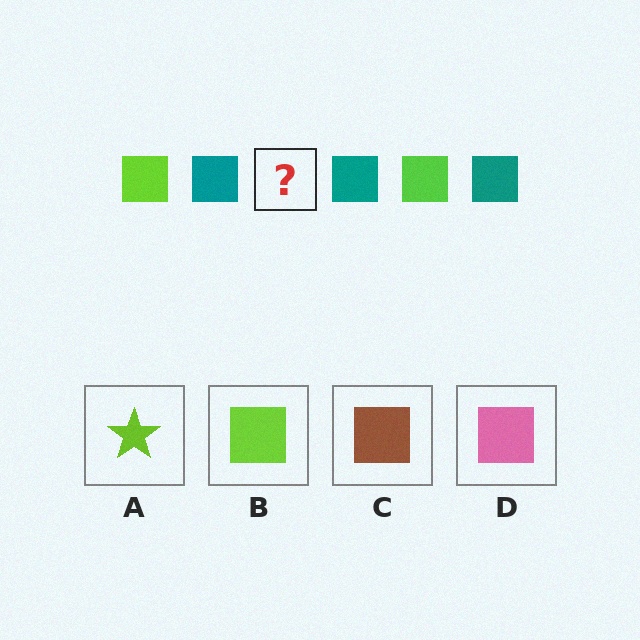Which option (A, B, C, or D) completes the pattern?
B.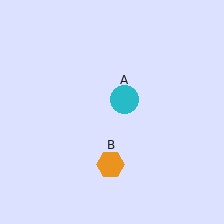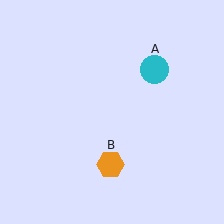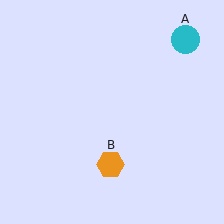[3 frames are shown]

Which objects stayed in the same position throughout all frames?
Orange hexagon (object B) remained stationary.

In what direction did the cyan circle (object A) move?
The cyan circle (object A) moved up and to the right.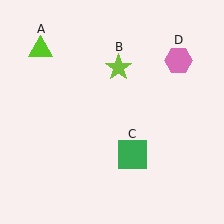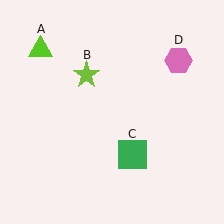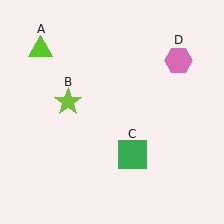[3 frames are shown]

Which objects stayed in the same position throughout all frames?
Lime triangle (object A) and green square (object C) and pink hexagon (object D) remained stationary.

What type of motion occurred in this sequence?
The lime star (object B) rotated counterclockwise around the center of the scene.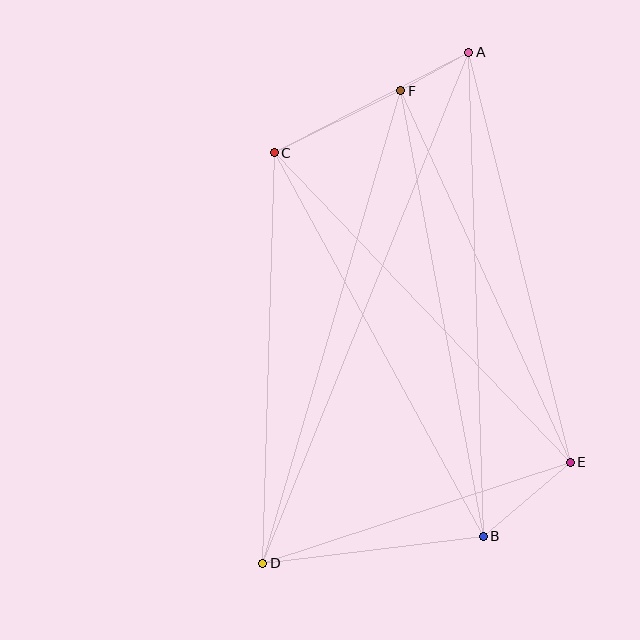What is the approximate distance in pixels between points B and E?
The distance between B and E is approximately 114 pixels.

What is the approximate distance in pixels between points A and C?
The distance between A and C is approximately 219 pixels.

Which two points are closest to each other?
Points A and F are closest to each other.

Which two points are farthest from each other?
Points A and D are farthest from each other.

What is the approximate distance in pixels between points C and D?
The distance between C and D is approximately 410 pixels.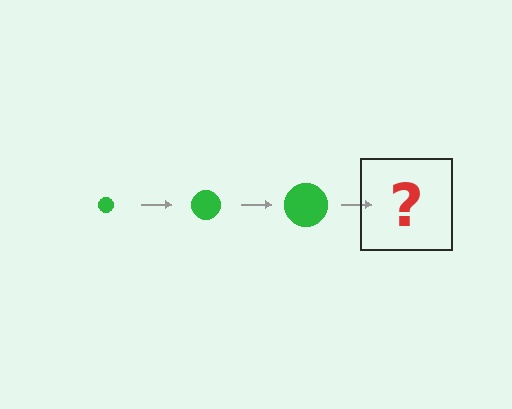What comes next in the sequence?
The next element should be a green circle, larger than the previous one.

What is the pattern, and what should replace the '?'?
The pattern is that the circle gets progressively larger each step. The '?' should be a green circle, larger than the previous one.